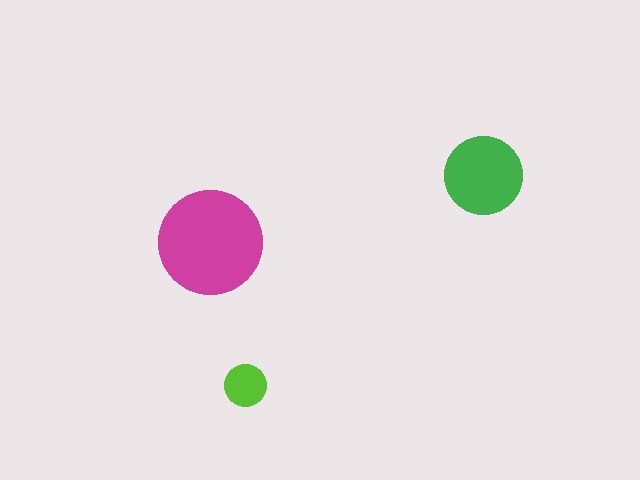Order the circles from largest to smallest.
the magenta one, the green one, the lime one.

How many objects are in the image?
There are 3 objects in the image.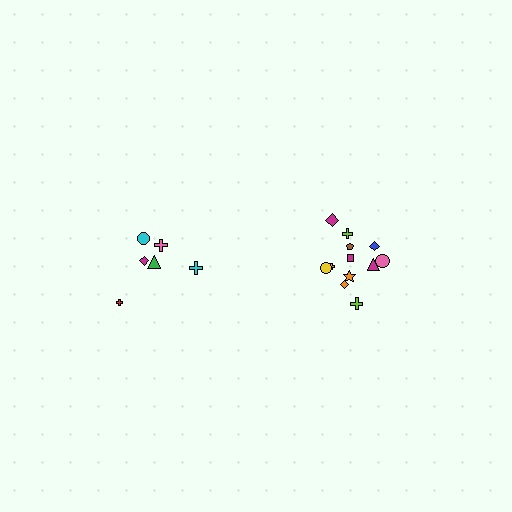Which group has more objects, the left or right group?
The right group.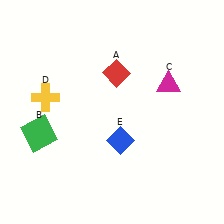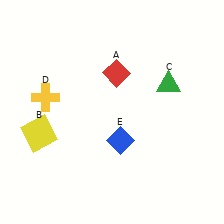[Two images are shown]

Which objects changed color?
B changed from green to yellow. C changed from magenta to green.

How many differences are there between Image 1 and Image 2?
There are 2 differences between the two images.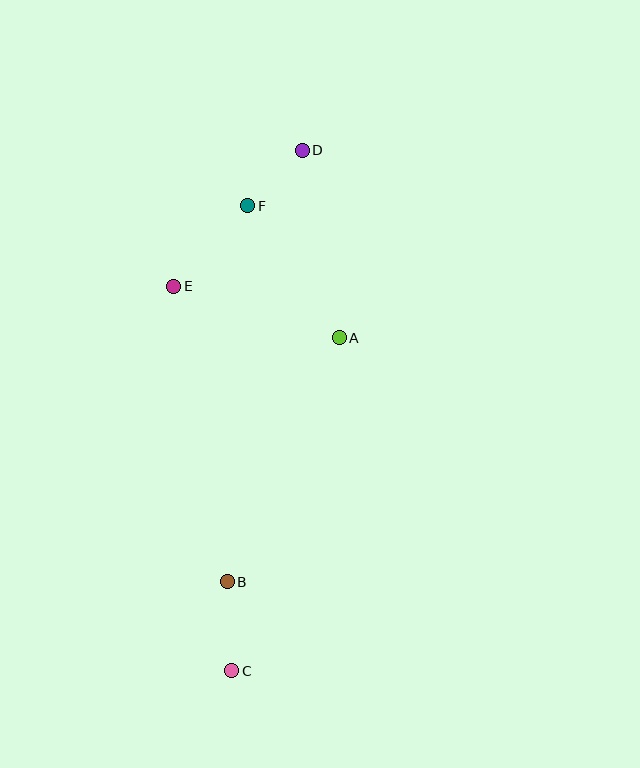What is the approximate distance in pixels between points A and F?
The distance between A and F is approximately 161 pixels.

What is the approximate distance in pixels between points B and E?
The distance between B and E is approximately 300 pixels.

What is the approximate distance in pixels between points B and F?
The distance between B and F is approximately 376 pixels.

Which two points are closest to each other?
Points D and F are closest to each other.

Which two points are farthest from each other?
Points C and D are farthest from each other.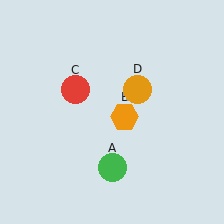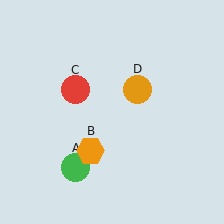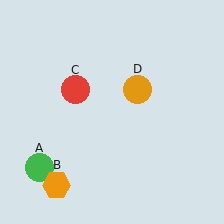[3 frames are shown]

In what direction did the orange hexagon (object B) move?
The orange hexagon (object B) moved down and to the left.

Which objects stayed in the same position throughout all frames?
Red circle (object C) and orange circle (object D) remained stationary.